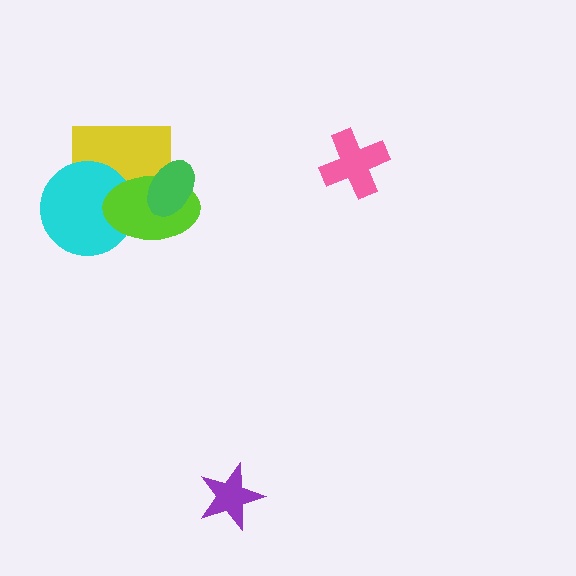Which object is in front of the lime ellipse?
The green ellipse is in front of the lime ellipse.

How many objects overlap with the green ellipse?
2 objects overlap with the green ellipse.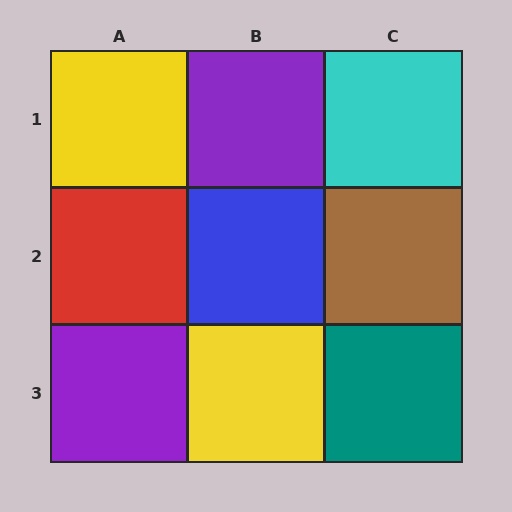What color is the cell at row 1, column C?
Cyan.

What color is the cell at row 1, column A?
Yellow.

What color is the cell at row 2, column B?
Blue.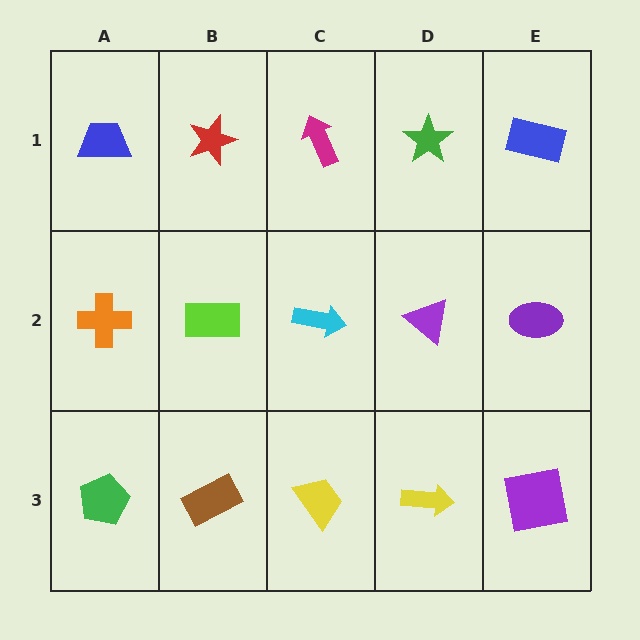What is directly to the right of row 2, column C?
A purple triangle.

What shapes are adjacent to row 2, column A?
A blue trapezoid (row 1, column A), a green pentagon (row 3, column A), a lime rectangle (row 2, column B).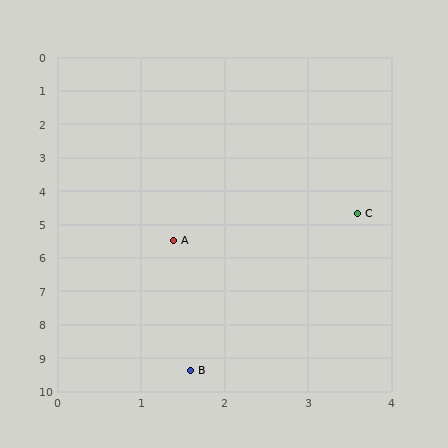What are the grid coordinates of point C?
Point C is at approximately (3.6, 4.7).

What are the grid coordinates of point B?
Point B is at approximately (1.6, 9.4).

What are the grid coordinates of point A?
Point A is at approximately (1.4, 5.5).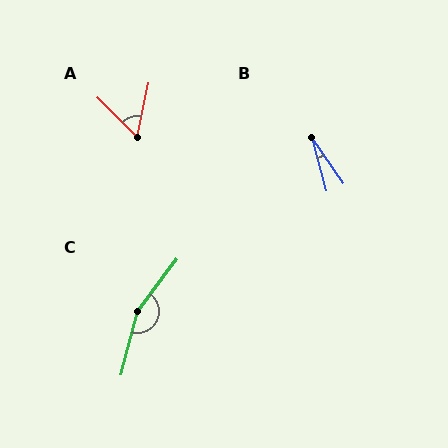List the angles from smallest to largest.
B (20°), A (57°), C (158°).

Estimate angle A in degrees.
Approximately 57 degrees.